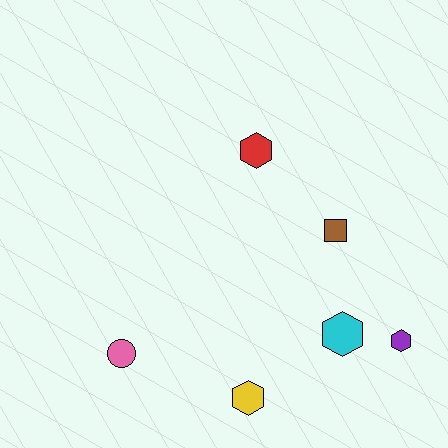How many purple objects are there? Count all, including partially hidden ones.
There is 1 purple object.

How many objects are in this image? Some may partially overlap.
There are 6 objects.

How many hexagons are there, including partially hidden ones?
There are 4 hexagons.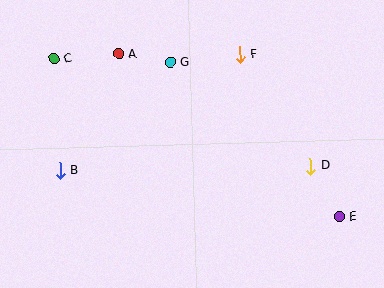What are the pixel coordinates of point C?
Point C is at (54, 59).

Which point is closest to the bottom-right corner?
Point E is closest to the bottom-right corner.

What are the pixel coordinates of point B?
Point B is at (60, 170).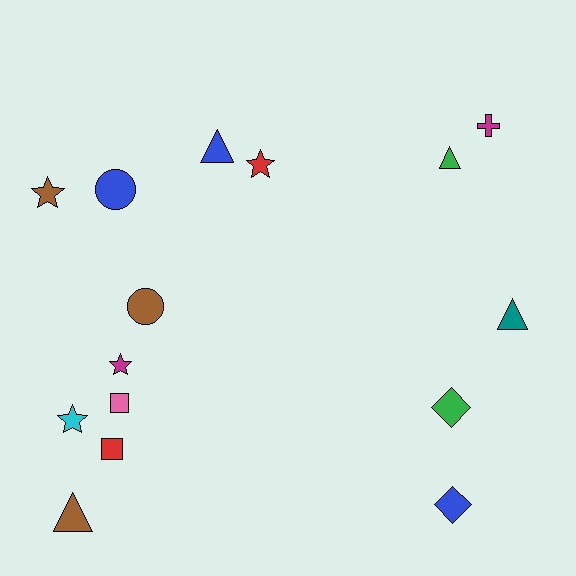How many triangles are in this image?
There are 4 triangles.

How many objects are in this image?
There are 15 objects.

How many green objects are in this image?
There are 2 green objects.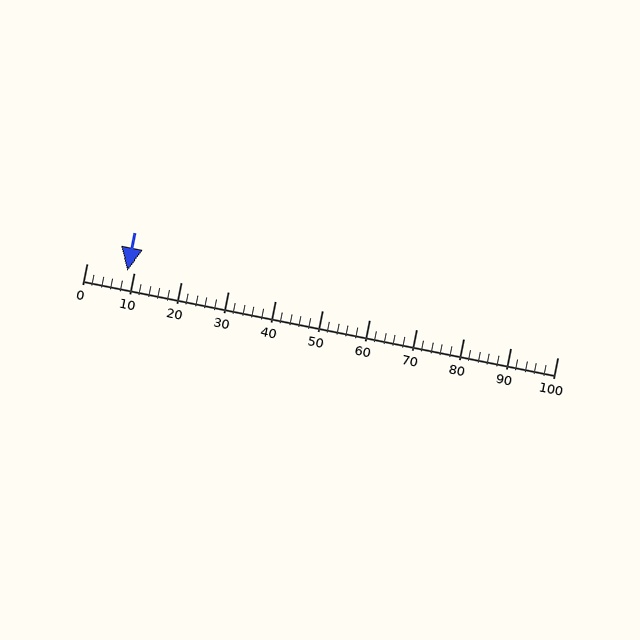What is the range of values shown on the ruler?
The ruler shows values from 0 to 100.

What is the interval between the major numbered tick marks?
The major tick marks are spaced 10 units apart.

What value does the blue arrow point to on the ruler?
The blue arrow points to approximately 9.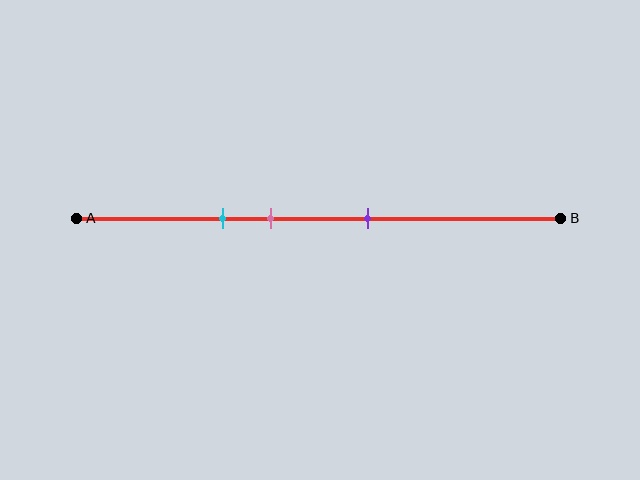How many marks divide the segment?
There are 3 marks dividing the segment.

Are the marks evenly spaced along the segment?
Yes, the marks are approximately evenly spaced.